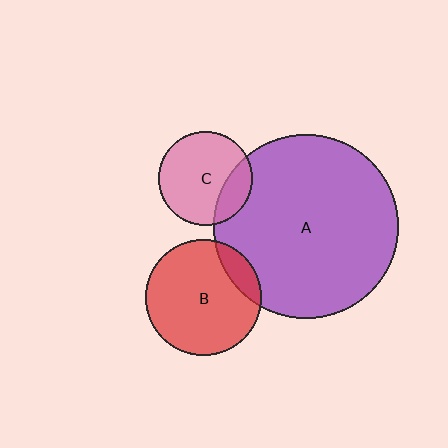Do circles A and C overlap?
Yes.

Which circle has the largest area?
Circle A (purple).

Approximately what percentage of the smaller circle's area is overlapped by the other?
Approximately 20%.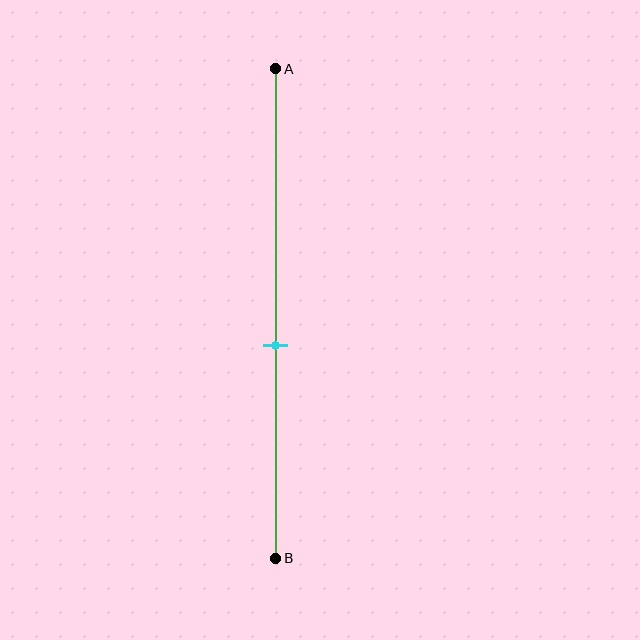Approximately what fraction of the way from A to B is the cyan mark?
The cyan mark is approximately 55% of the way from A to B.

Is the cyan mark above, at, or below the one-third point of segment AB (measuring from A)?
The cyan mark is below the one-third point of segment AB.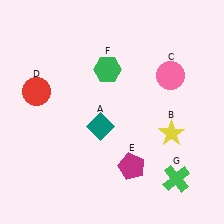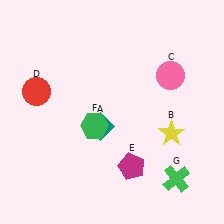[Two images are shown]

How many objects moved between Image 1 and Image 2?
1 object moved between the two images.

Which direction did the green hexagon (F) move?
The green hexagon (F) moved down.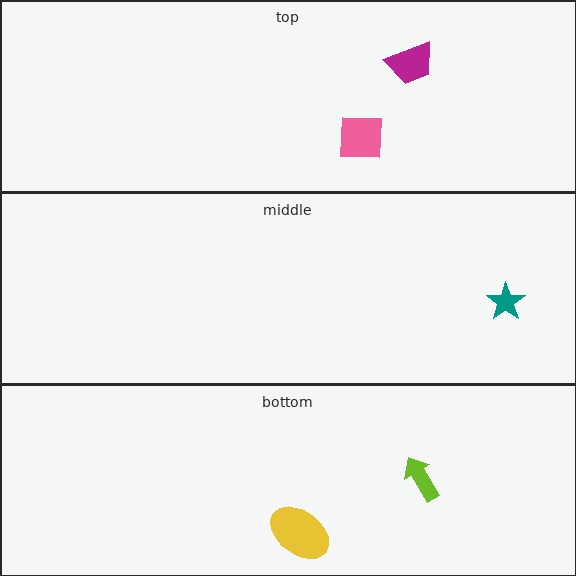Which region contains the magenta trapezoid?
The top region.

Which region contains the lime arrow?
The bottom region.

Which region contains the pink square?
The top region.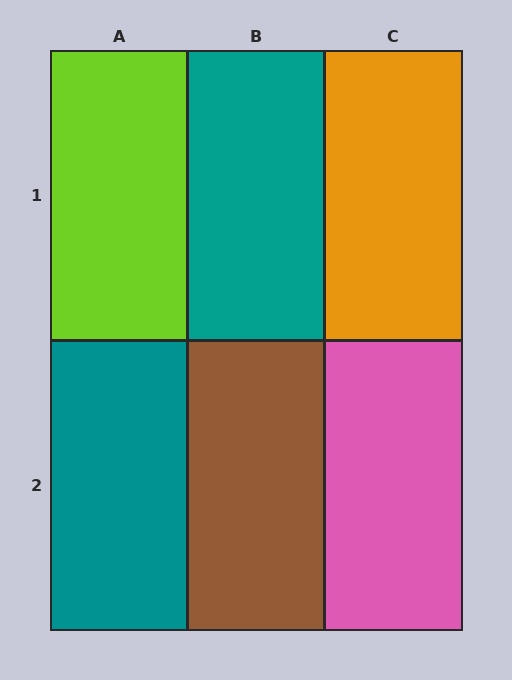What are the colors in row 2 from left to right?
Teal, brown, pink.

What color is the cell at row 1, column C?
Orange.